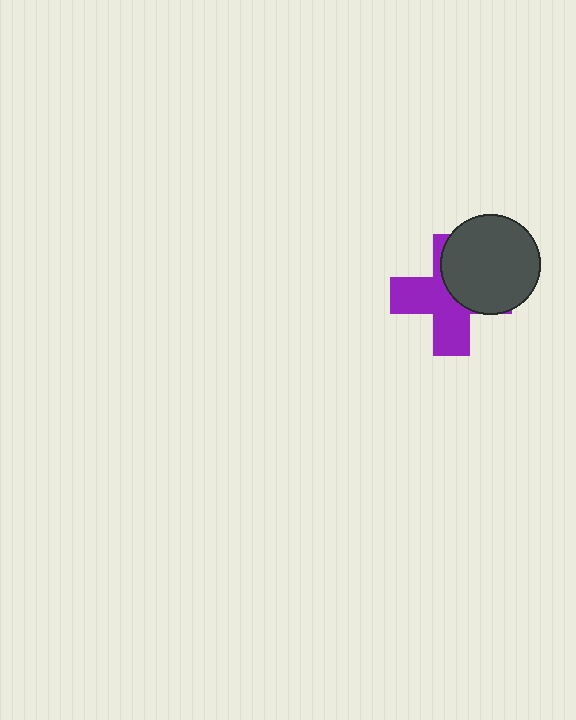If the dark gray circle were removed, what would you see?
You would see the complete purple cross.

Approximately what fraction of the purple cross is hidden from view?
Roughly 44% of the purple cross is hidden behind the dark gray circle.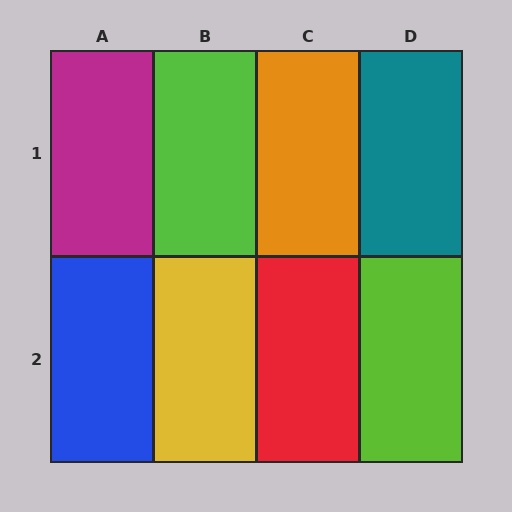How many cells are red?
1 cell is red.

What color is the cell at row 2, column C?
Red.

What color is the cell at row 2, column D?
Lime.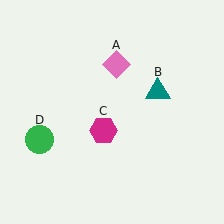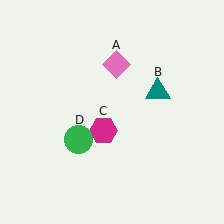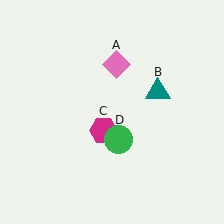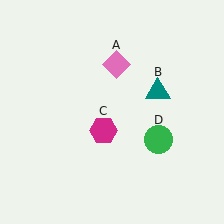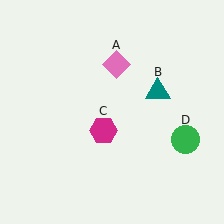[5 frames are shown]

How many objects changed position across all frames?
1 object changed position: green circle (object D).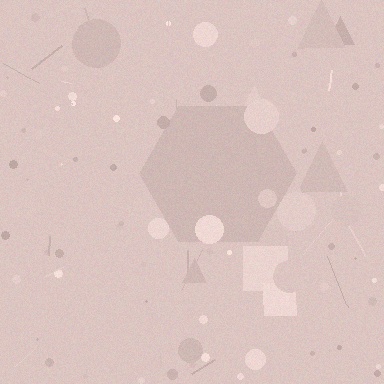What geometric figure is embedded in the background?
A hexagon is embedded in the background.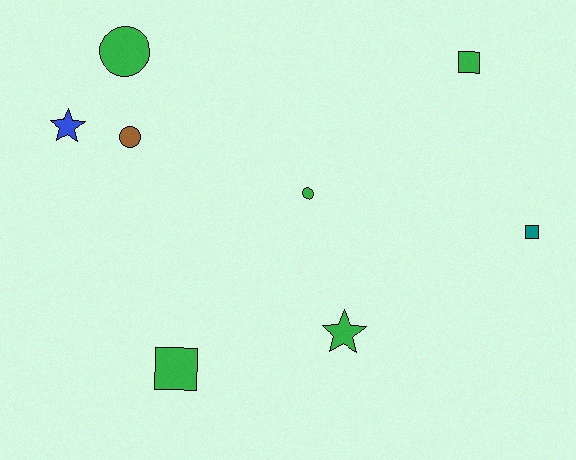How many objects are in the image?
There are 8 objects.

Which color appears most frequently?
Green, with 5 objects.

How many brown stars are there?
There are no brown stars.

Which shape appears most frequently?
Circle, with 3 objects.